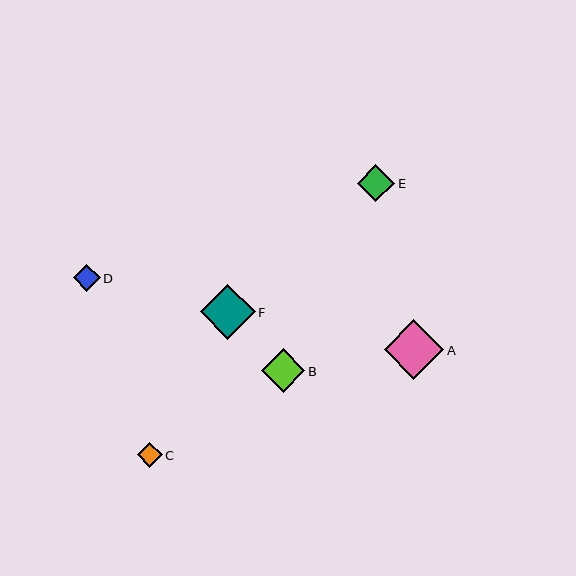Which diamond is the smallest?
Diamond C is the smallest with a size of approximately 25 pixels.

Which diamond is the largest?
Diamond A is the largest with a size of approximately 59 pixels.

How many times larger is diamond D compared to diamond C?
Diamond D is approximately 1.1 times the size of diamond C.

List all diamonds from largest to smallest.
From largest to smallest: A, F, B, E, D, C.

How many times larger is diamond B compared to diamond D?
Diamond B is approximately 1.6 times the size of diamond D.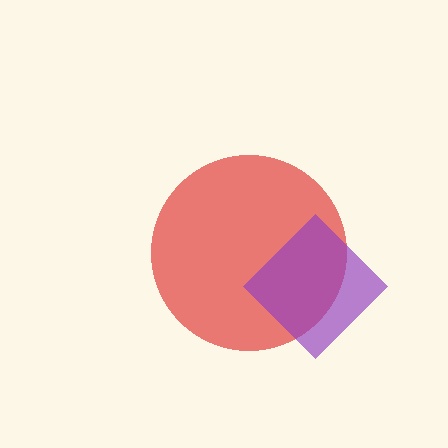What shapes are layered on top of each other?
The layered shapes are: a red circle, a purple diamond.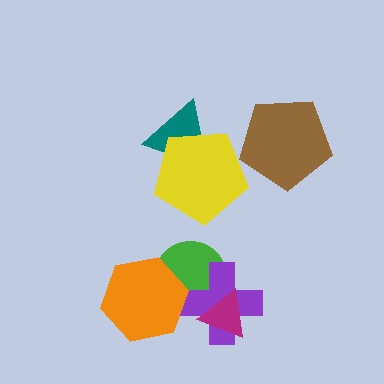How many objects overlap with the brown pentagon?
0 objects overlap with the brown pentagon.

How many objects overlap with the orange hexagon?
1 object overlaps with the orange hexagon.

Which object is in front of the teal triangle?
The yellow pentagon is in front of the teal triangle.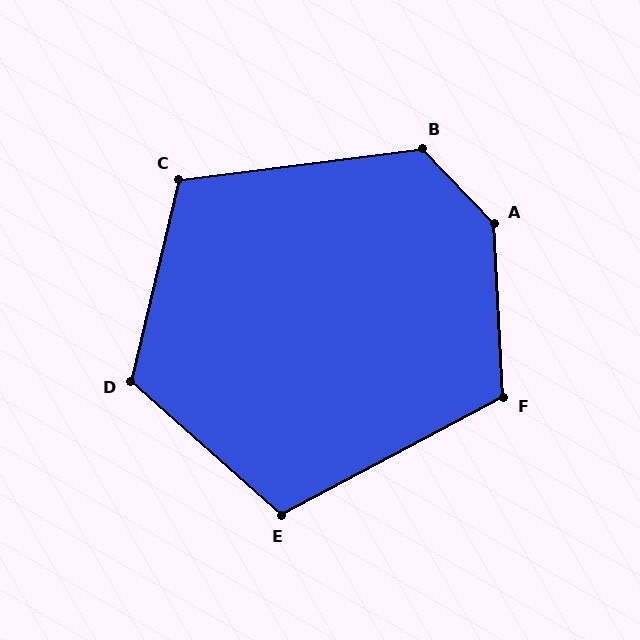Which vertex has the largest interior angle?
A, at approximately 139 degrees.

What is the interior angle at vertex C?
Approximately 111 degrees (obtuse).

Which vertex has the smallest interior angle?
E, at approximately 110 degrees.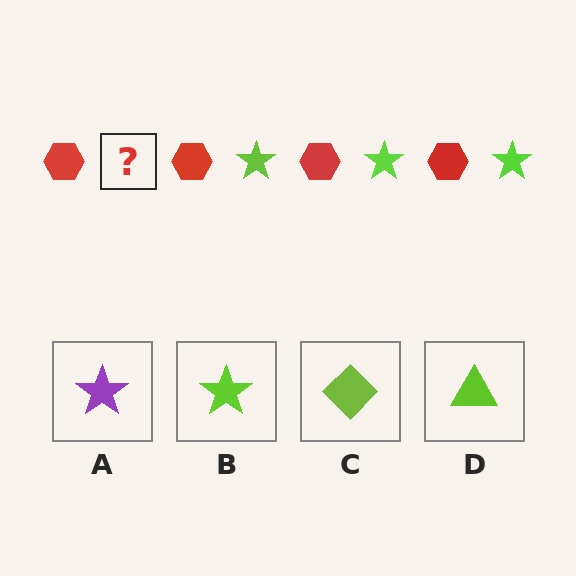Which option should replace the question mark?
Option B.